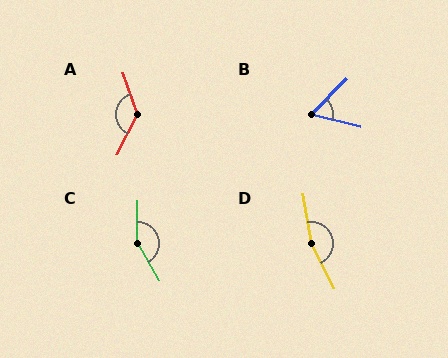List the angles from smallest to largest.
B (59°), A (134°), C (149°), D (163°).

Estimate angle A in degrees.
Approximately 134 degrees.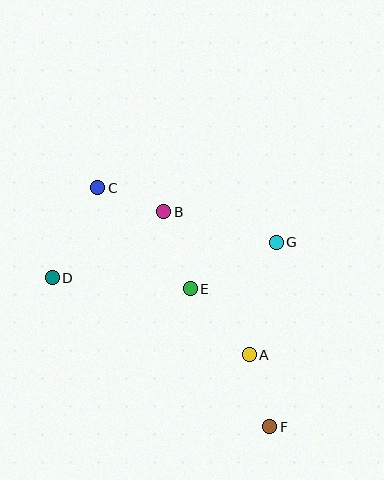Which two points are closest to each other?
Points B and C are closest to each other.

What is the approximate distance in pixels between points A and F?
The distance between A and F is approximately 75 pixels.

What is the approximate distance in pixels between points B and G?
The distance between B and G is approximately 117 pixels.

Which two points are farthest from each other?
Points C and F are farthest from each other.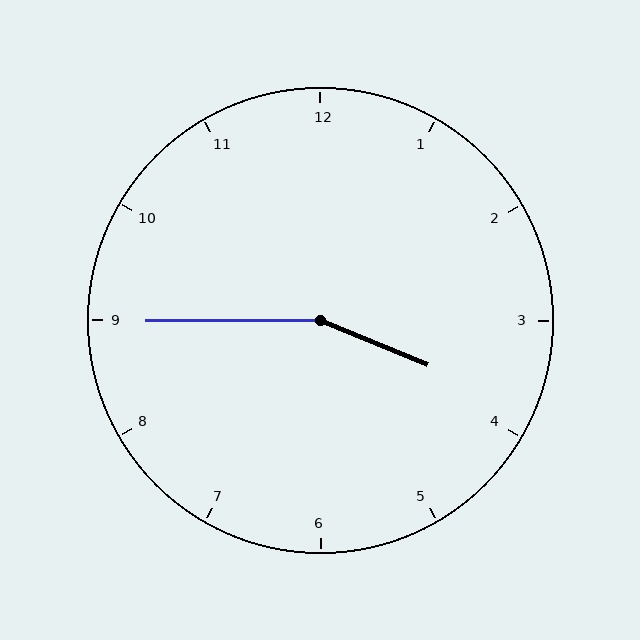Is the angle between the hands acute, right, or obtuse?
It is obtuse.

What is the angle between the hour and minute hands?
Approximately 158 degrees.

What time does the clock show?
3:45.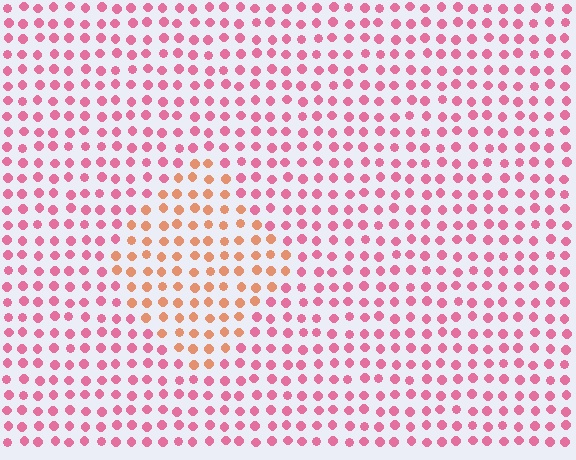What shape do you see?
I see a diamond.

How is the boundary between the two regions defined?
The boundary is defined purely by a slight shift in hue (about 41 degrees). Spacing, size, and orientation are identical on both sides.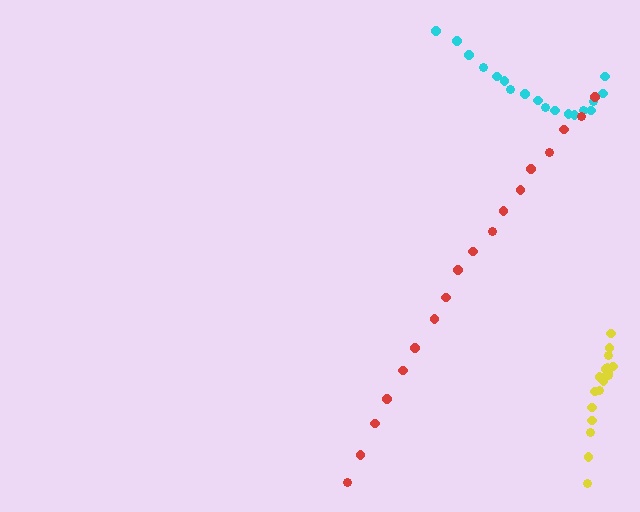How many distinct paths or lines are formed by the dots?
There are 3 distinct paths.